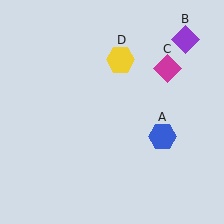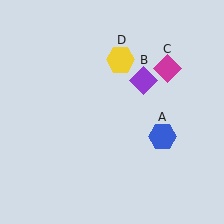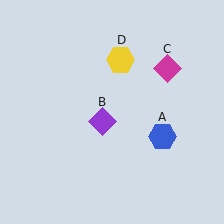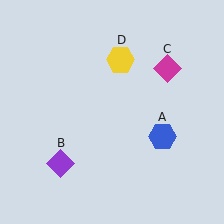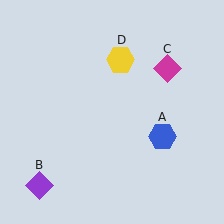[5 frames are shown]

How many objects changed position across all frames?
1 object changed position: purple diamond (object B).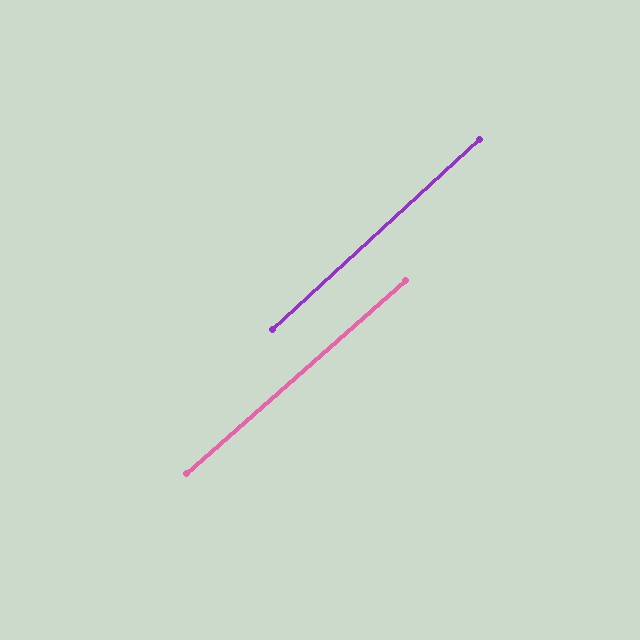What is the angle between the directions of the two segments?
Approximately 1 degree.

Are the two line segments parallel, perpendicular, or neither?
Parallel — their directions differ by only 1.2°.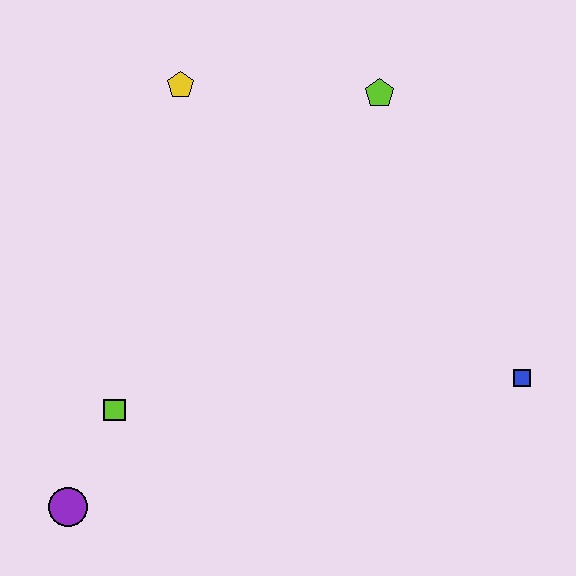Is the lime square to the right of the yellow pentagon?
No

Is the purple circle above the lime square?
No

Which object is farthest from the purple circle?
The lime pentagon is farthest from the purple circle.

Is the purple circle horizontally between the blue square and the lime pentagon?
No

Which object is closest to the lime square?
The purple circle is closest to the lime square.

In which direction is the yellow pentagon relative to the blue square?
The yellow pentagon is to the left of the blue square.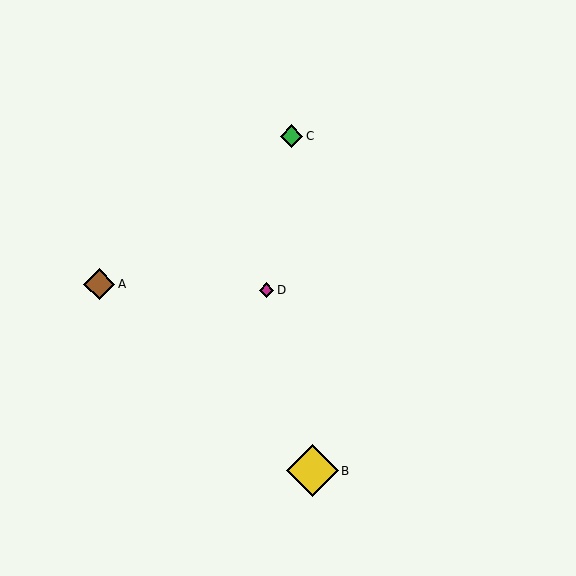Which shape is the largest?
The yellow diamond (labeled B) is the largest.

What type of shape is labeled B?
Shape B is a yellow diamond.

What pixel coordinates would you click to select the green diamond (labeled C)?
Click at (292, 136) to select the green diamond C.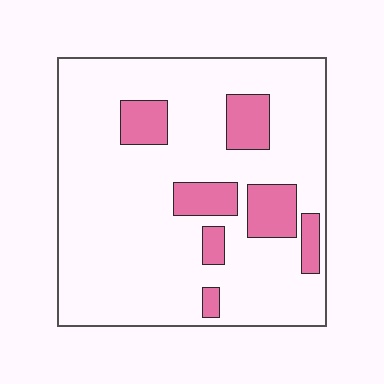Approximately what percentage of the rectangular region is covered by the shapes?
Approximately 15%.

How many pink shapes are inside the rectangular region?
7.